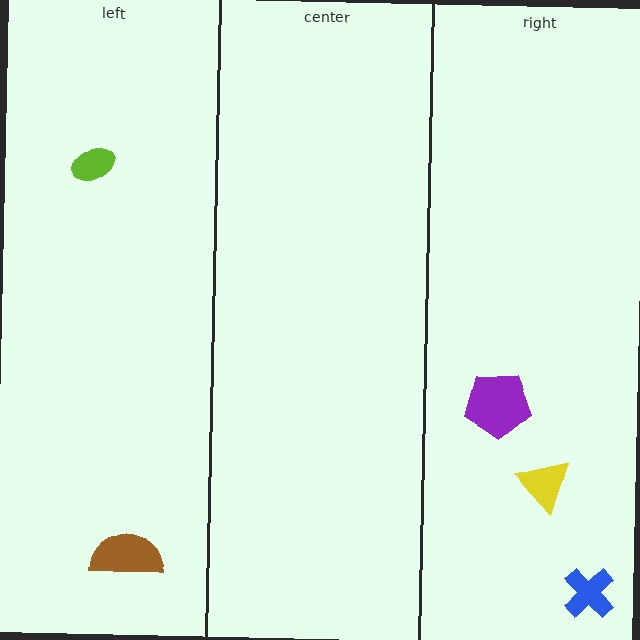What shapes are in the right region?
The purple pentagon, the blue cross, the yellow triangle.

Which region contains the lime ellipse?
The left region.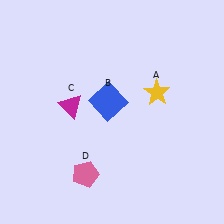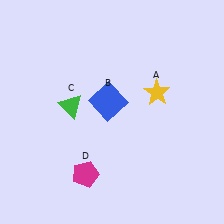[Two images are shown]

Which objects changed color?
C changed from magenta to green. D changed from pink to magenta.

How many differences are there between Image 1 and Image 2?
There are 2 differences between the two images.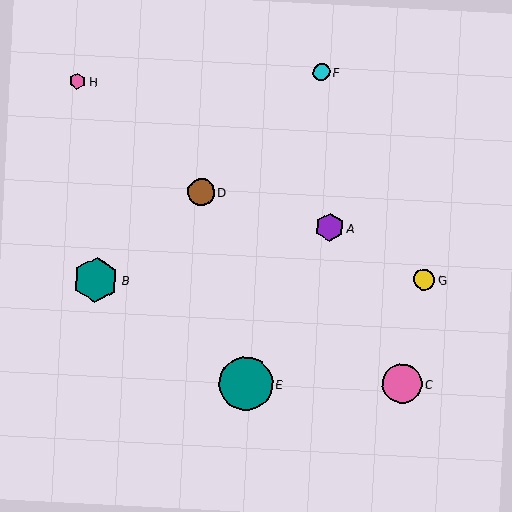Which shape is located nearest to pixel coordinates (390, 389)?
The pink circle (labeled C) at (402, 384) is nearest to that location.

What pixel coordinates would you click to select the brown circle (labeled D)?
Click at (201, 192) to select the brown circle D.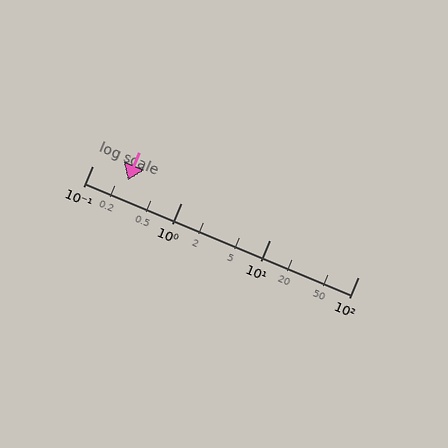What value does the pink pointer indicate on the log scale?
The pointer indicates approximately 0.25.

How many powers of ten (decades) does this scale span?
The scale spans 3 decades, from 0.1 to 100.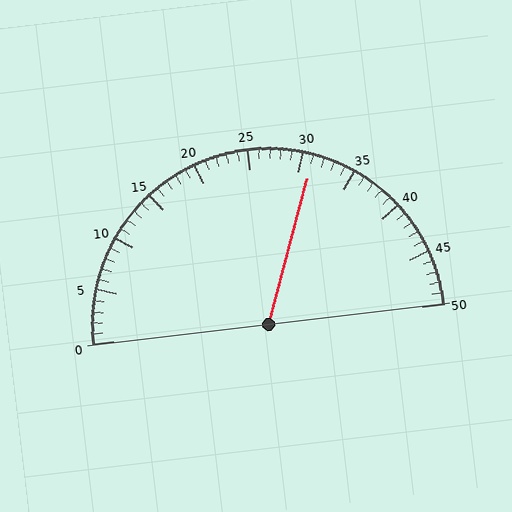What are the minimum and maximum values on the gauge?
The gauge ranges from 0 to 50.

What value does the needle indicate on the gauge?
The needle indicates approximately 31.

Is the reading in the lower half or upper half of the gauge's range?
The reading is in the upper half of the range (0 to 50).